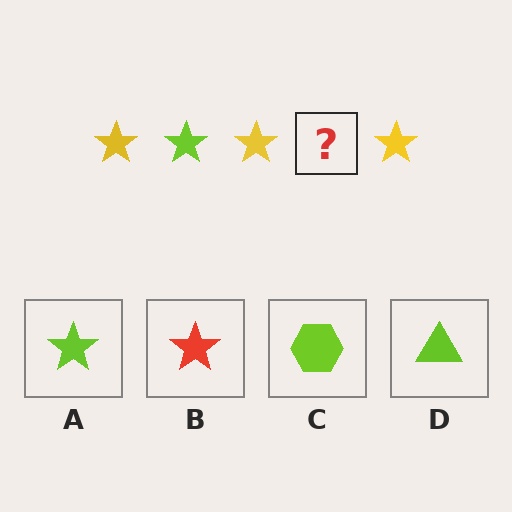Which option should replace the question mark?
Option A.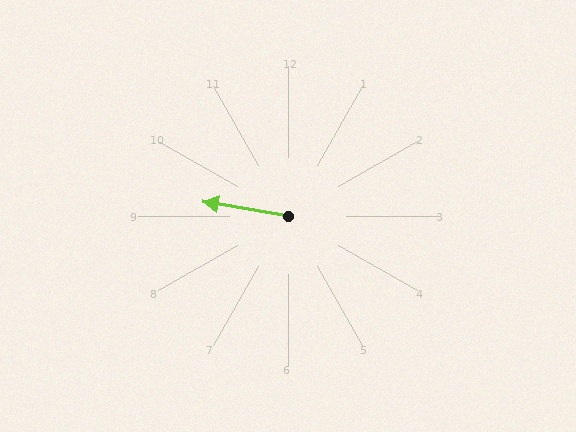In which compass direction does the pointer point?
West.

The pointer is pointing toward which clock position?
Roughly 9 o'clock.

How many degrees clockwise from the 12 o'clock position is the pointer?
Approximately 280 degrees.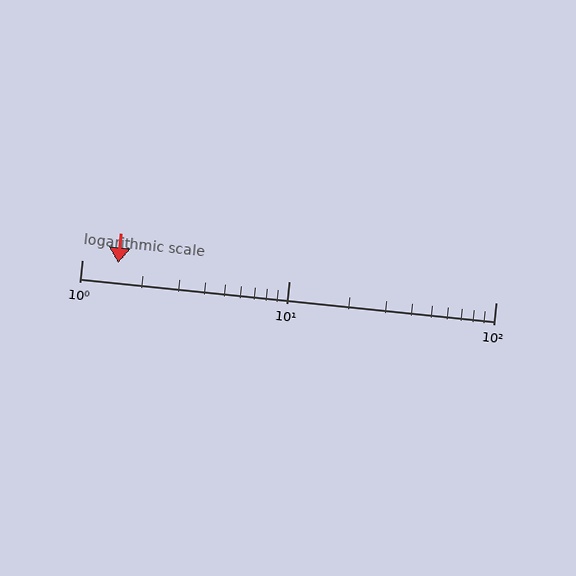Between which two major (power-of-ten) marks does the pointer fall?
The pointer is between 1 and 10.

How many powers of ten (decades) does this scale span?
The scale spans 2 decades, from 1 to 100.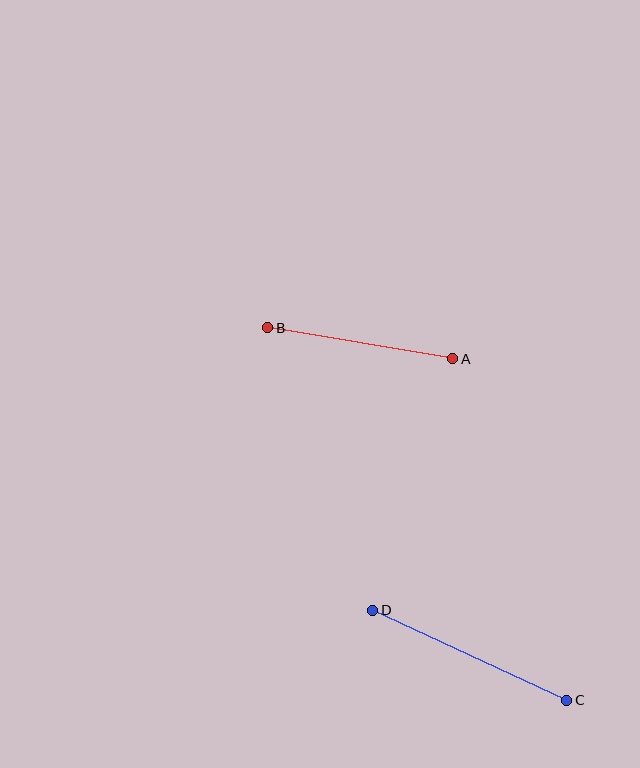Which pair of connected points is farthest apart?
Points C and D are farthest apart.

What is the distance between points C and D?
The distance is approximately 214 pixels.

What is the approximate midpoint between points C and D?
The midpoint is at approximately (470, 655) pixels.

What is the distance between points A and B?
The distance is approximately 187 pixels.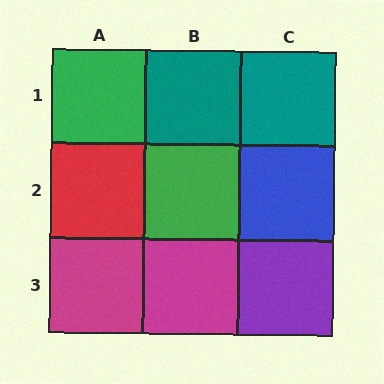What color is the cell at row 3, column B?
Magenta.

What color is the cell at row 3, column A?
Magenta.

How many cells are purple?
1 cell is purple.